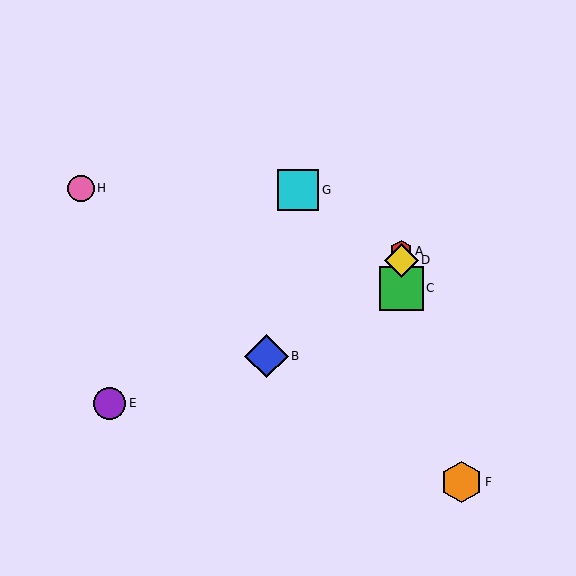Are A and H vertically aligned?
No, A is at x≈401 and H is at x≈81.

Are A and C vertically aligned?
Yes, both are at x≈401.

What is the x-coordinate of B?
Object B is at x≈266.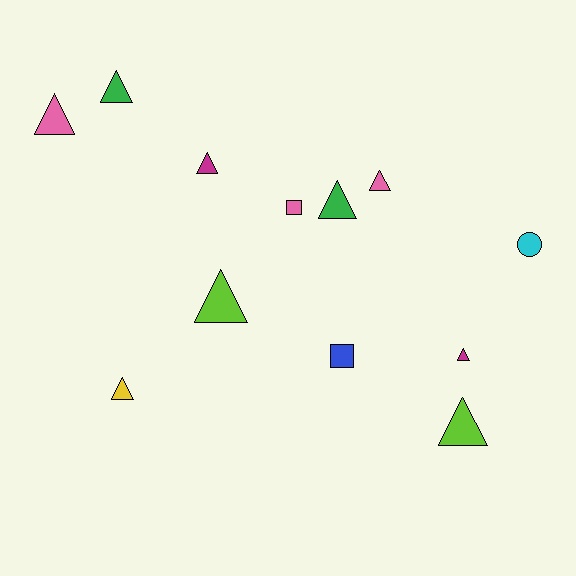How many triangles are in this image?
There are 9 triangles.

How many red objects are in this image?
There are no red objects.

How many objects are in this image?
There are 12 objects.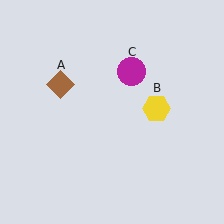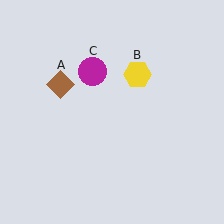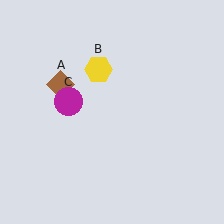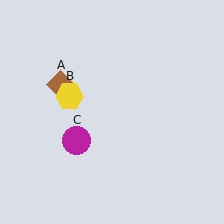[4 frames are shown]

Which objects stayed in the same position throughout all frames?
Brown diamond (object A) remained stationary.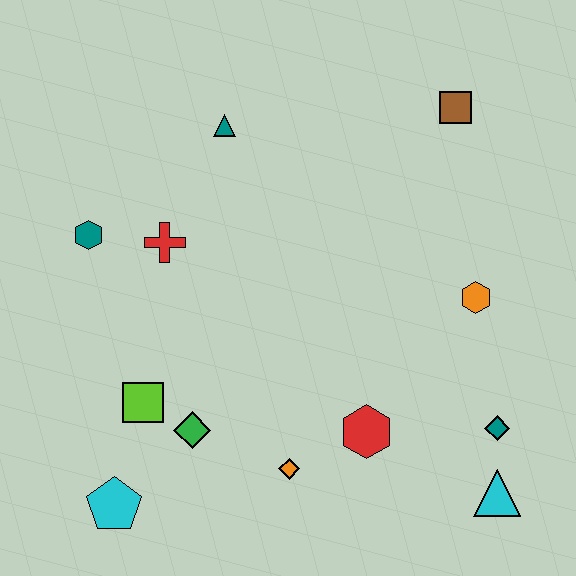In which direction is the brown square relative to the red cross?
The brown square is to the right of the red cross.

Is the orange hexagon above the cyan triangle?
Yes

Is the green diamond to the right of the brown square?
No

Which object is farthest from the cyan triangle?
The teal hexagon is farthest from the cyan triangle.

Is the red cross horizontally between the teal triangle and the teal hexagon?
Yes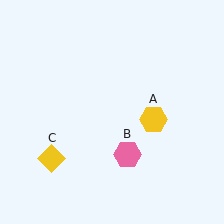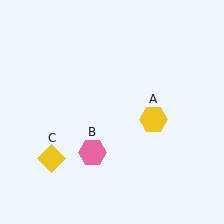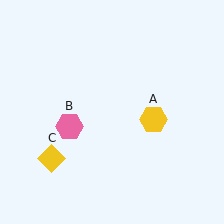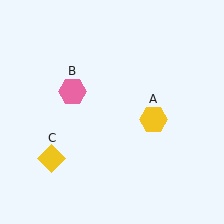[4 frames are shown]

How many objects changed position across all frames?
1 object changed position: pink hexagon (object B).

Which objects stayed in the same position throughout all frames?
Yellow hexagon (object A) and yellow diamond (object C) remained stationary.